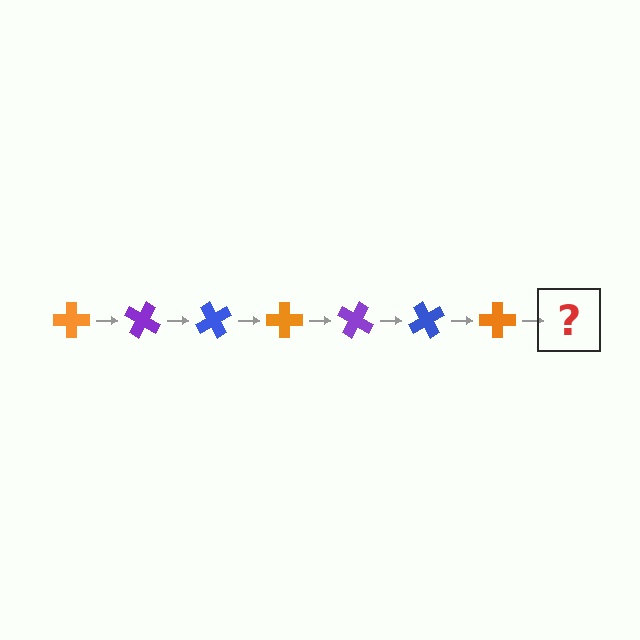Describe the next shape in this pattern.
It should be a purple cross, rotated 210 degrees from the start.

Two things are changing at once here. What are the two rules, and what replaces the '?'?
The two rules are that it rotates 30 degrees each step and the color cycles through orange, purple, and blue. The '?' should be a purple cross, rotated 210 degrees from the start.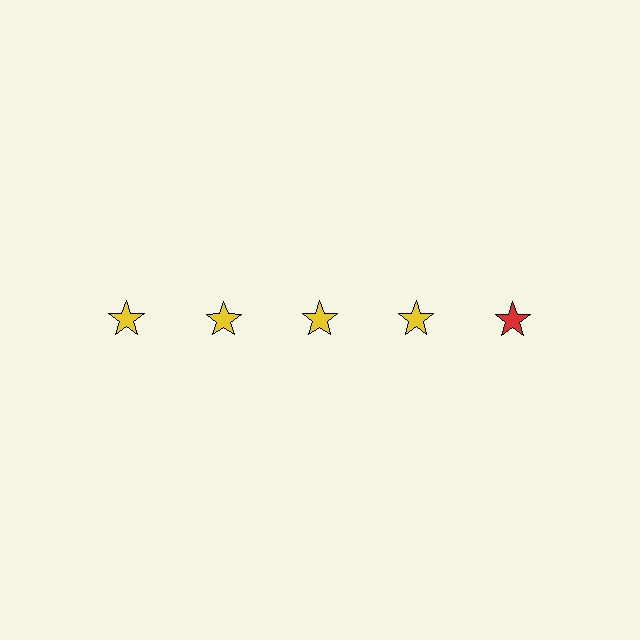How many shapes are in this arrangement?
There are 5 shapes arranged in a grid pattern.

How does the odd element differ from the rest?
It has a different color: red instead of yellow.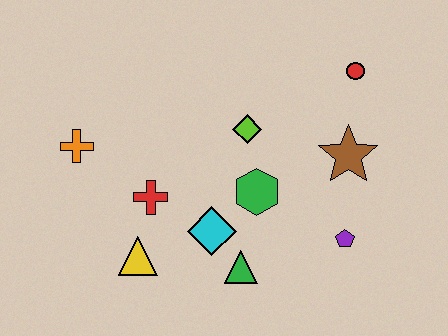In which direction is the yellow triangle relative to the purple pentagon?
The yellow triangle is to the left of the purple pentagon.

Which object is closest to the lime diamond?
The green hexagon is closest to the lime diamond.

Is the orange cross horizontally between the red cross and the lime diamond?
No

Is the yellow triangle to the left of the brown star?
Yes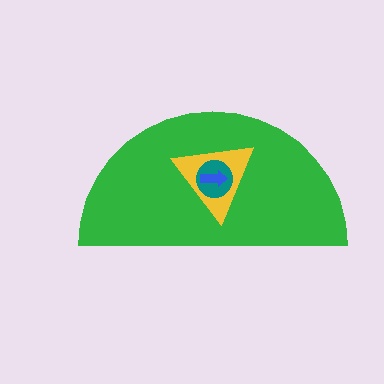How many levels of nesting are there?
4.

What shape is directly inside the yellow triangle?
The teal circle.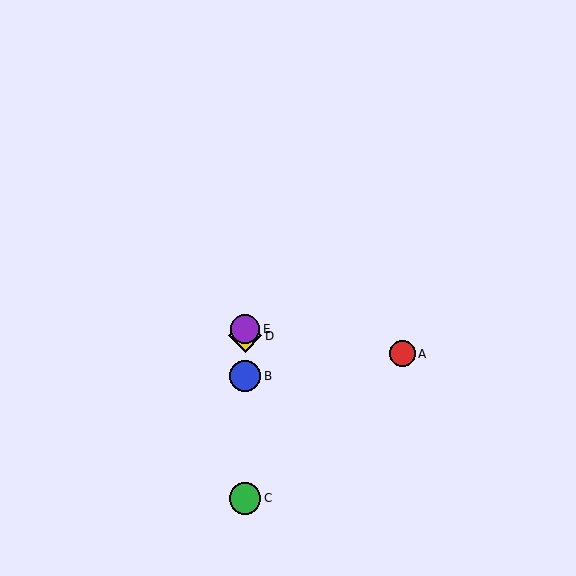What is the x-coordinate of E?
Object E is at x≈245.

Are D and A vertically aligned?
No, D is at x≈245 and A is at x≈402.